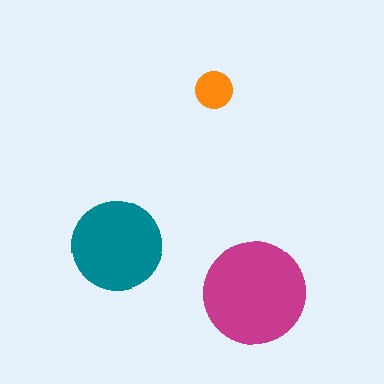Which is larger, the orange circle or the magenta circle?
The magenta one.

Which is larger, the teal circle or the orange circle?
The teal one.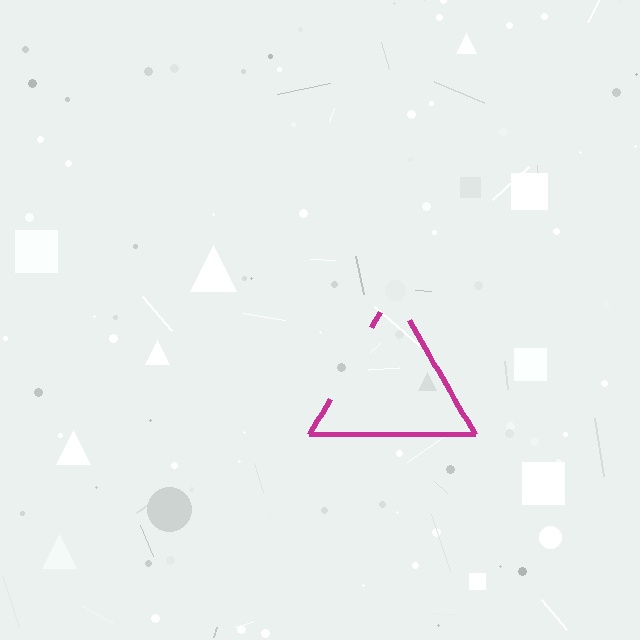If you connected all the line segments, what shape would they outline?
They would outline a triangle.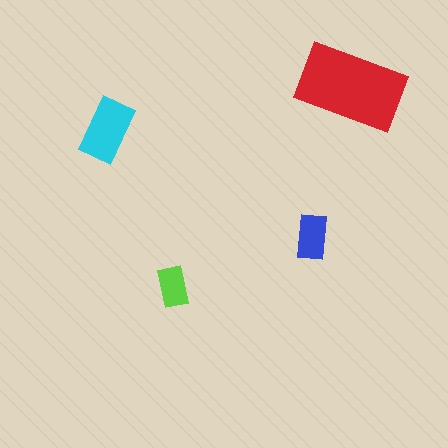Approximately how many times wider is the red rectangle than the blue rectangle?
About 2.5 times wider.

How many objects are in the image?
There are 4 objects in the image.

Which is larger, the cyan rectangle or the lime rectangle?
The cyan one.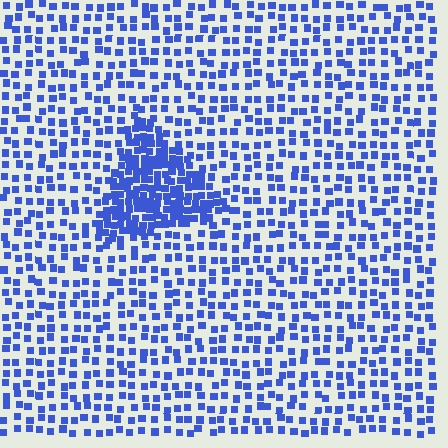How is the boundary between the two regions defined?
The boundary is defined by a change in element density (approximately 2.4x ratio). All elements are the same color, size, and shape.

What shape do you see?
I see a triangle.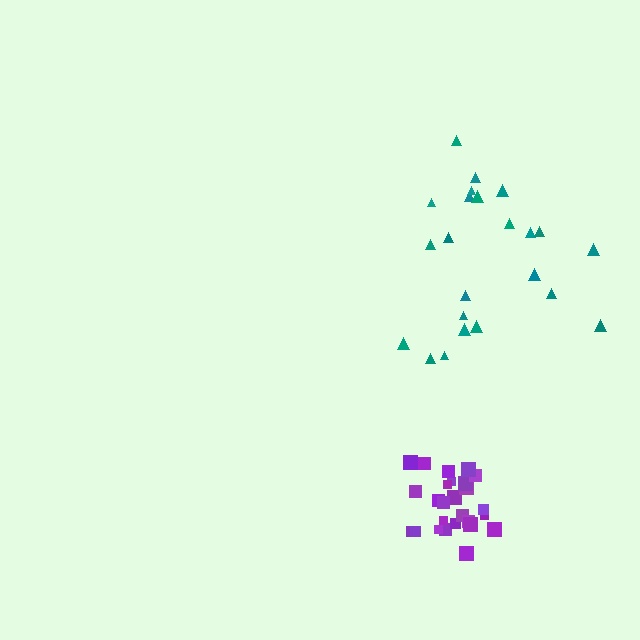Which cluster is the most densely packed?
Purple.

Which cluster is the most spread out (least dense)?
Teal.